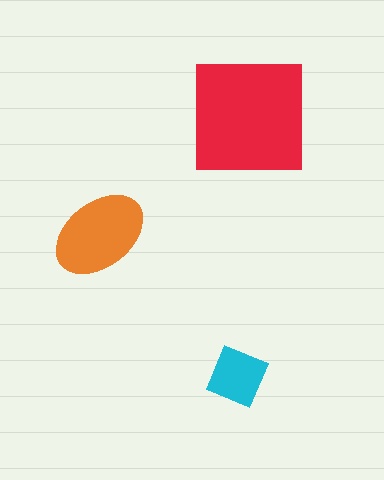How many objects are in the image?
There are 3 objects in the image.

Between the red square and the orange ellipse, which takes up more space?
The red square.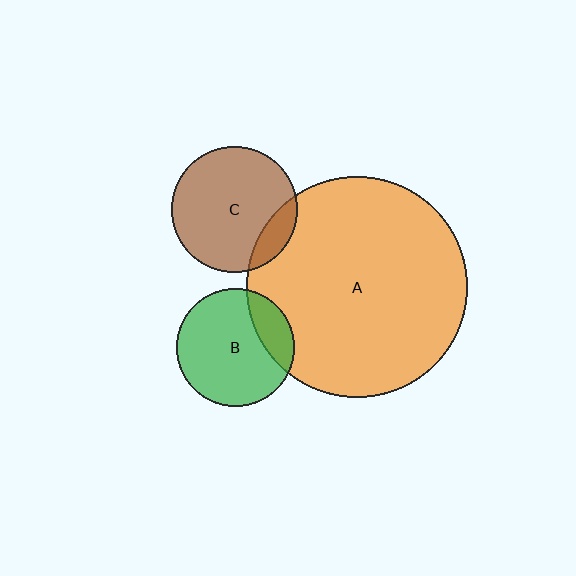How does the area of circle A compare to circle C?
Approximately 3.1 times.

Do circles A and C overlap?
Yes.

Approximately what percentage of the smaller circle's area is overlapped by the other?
Approximately 15%.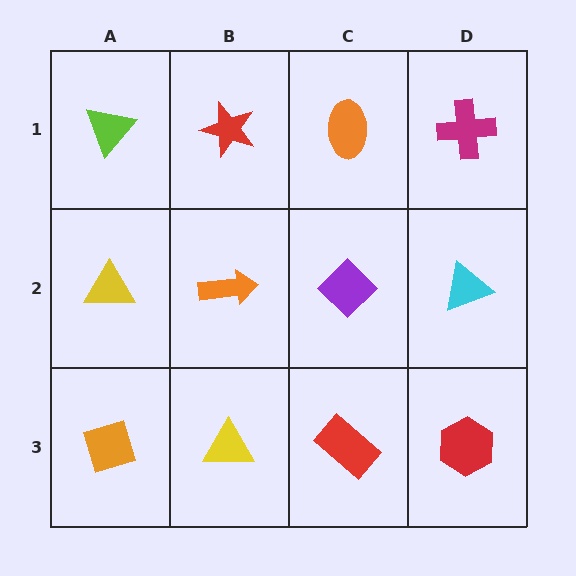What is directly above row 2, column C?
An orange ellipse.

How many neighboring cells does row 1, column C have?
3.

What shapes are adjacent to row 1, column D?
A cyan triangle (row 2, column D), an orange ellipse (row 1, column C).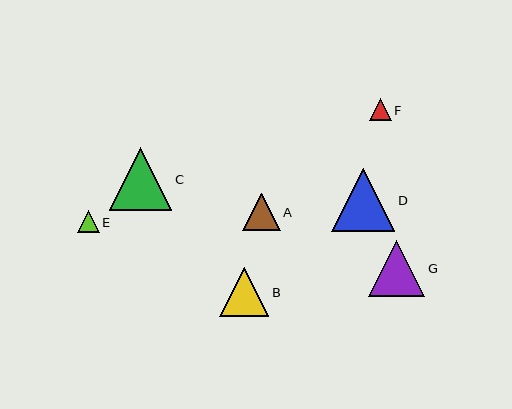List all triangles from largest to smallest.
From largest to smallest: D, C, G, B, A, E, F.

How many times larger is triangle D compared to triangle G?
Triangle D is approximately 1.1 times the size of triangle G.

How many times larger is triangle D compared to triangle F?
Triangle D is approximately 2.9 times the size of triangle F.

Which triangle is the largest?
Triangle D is the largest with a size of approximately 63 pixels.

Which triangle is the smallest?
Triangle F is the smallest with a size of approximately 22 pixels.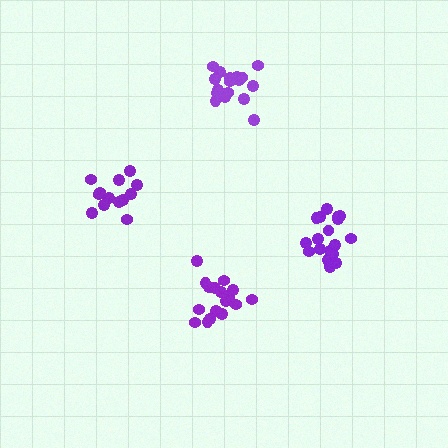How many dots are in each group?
Group 1: 13 dots, Group 2: 18 dots, Group 3: 17 dots, Group 4: 18 dots (66 total).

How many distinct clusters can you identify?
There are 4 distinct clusters.